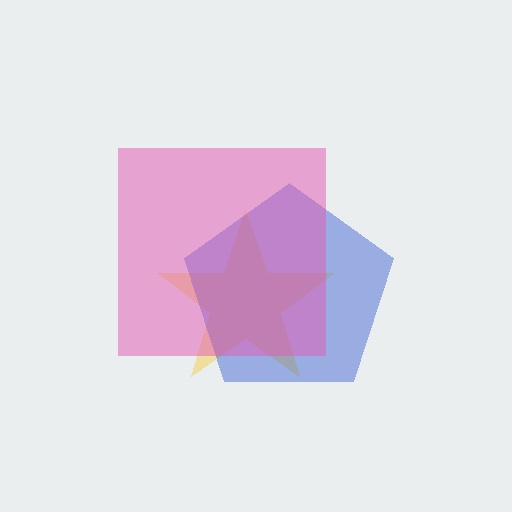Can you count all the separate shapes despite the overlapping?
Yes, there are 3 separate shapes.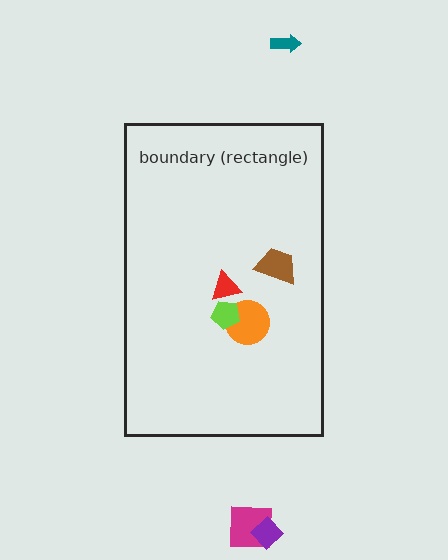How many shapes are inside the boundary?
4 inside, 3 outside.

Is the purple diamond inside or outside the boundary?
Outside.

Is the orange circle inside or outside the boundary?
Inside.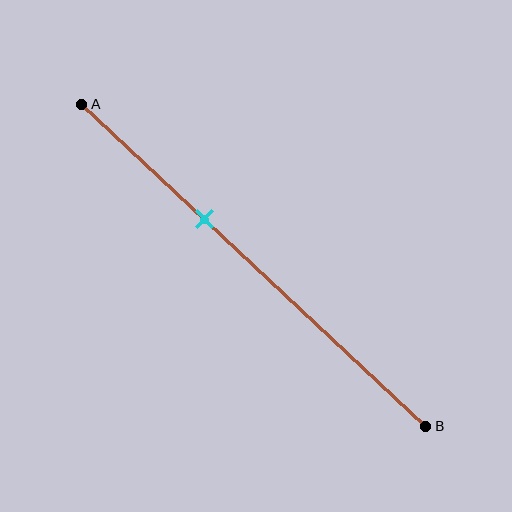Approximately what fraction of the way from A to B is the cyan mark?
The cyan mark is approximately 35% of the way from A to B.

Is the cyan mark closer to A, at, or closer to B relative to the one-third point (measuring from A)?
The cyan mark is approximately at the one-third point of segment AB.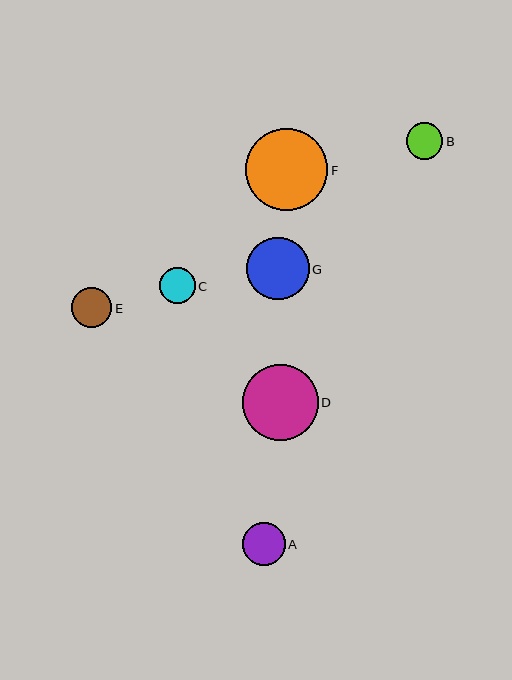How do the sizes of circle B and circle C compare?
Circle B and circle C are approximately the same size.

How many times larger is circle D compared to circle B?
Circle D is approximately 2.1 times the size of circle B.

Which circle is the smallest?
Circle C is the smallest with a size of approximately 36 pixels.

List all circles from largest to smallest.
From largest to smallest: F, D, G, A, E, B, C.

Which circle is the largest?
Circle F is the largest with a size of approximately 82 pixels.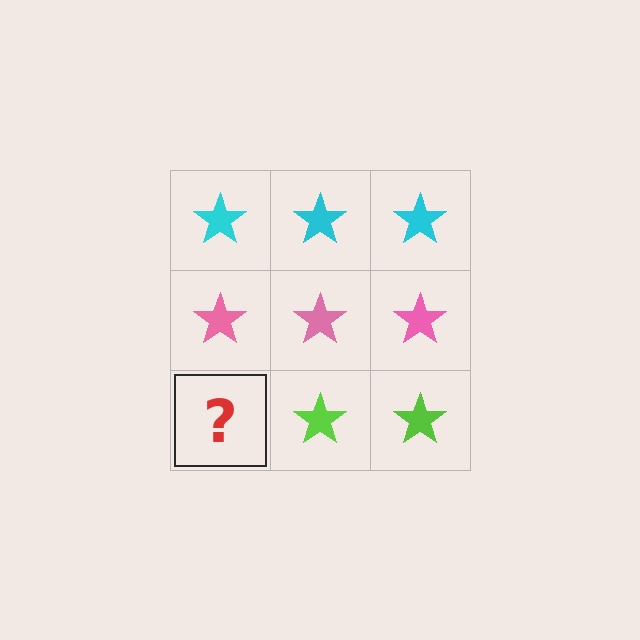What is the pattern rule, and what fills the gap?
The rule is that each row has a consistent color. The gap should be filled with a lime star.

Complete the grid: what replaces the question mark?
The question mark should be replaced with a lime star.